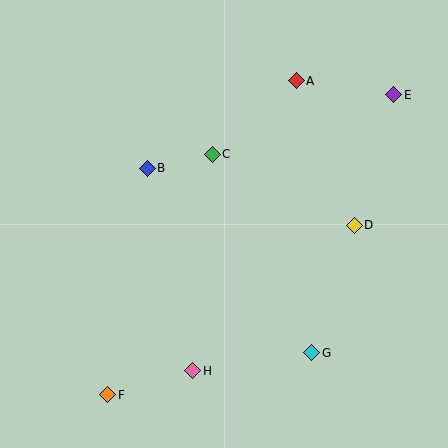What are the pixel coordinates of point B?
Point B is at (147, 168).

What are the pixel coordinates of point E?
Point E is at (393, 95).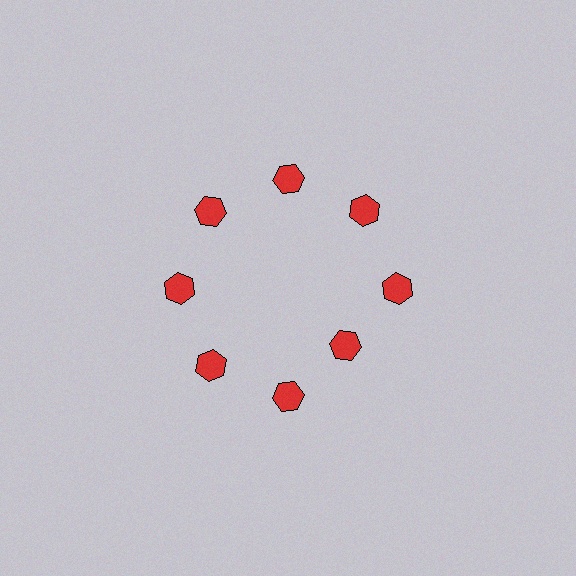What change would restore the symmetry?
The symmetry would be restored by moving it outward, back onto the ring so that all 8 hexagons sit at equal angles and equal distance from the center.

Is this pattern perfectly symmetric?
No. The 8 red hexagons are arranged in a ring, but one element near the 4 o'clock position is pulled inward toward the center, breaking the 8-fold rotational symmetry.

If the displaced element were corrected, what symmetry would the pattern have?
It would have 8-fold rotational symmetry — the pattern would map onto itself every 45 degrees.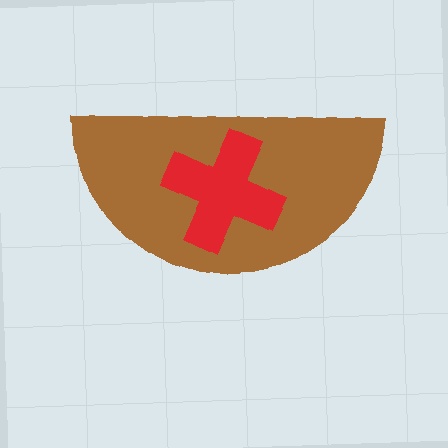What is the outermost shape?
The brown semicircle.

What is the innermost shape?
The red cross.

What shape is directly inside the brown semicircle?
The red cross.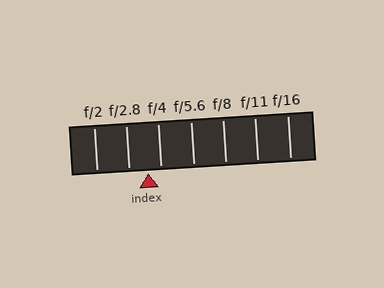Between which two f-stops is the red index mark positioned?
The index mark is between f/2.8 and f/4.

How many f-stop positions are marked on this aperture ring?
There are 7 f-stop positions marked.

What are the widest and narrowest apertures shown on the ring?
The widest aperture shown is f/2 and the narrowest is f/16.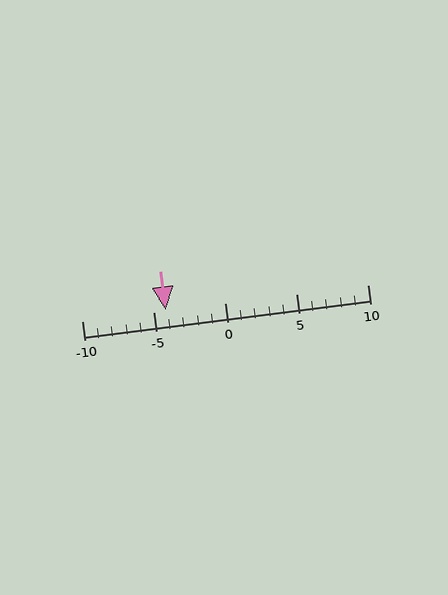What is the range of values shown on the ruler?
The ruler shows values from -10 to 10.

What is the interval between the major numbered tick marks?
The major tick marks are spaced 5 units apart.